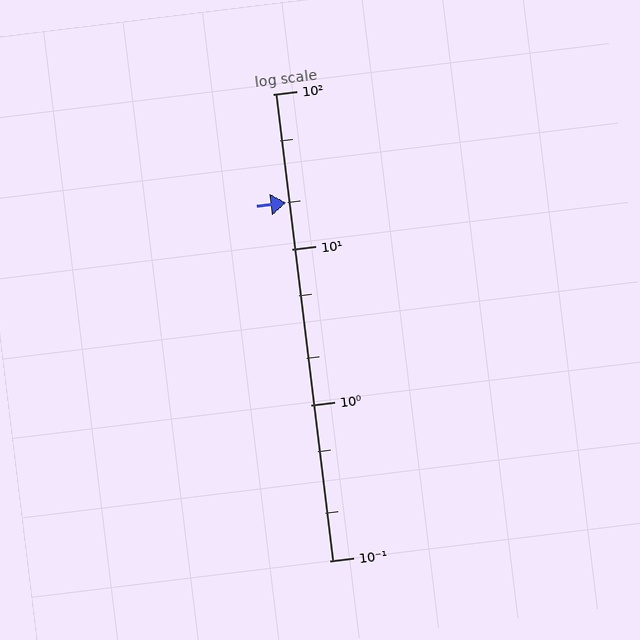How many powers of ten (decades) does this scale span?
The scale spans 3 decades, from 0.1 to 100.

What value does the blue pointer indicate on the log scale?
The pointer indicates approximately 20.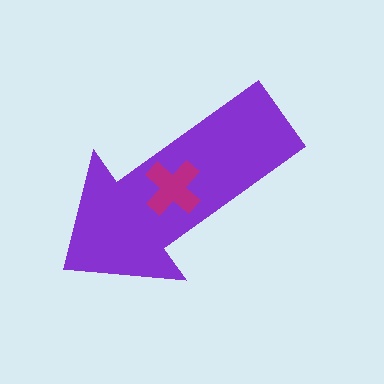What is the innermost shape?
The magenta cross.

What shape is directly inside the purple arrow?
The magenta cross.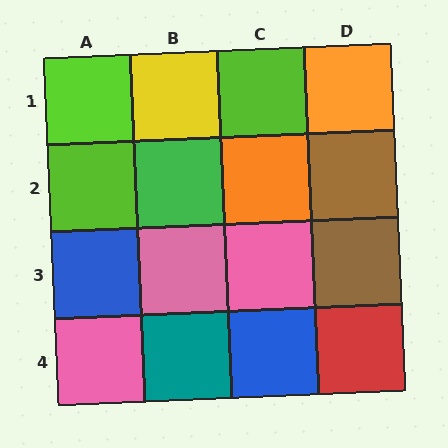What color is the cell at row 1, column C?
Lime.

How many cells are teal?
1 cell is teal.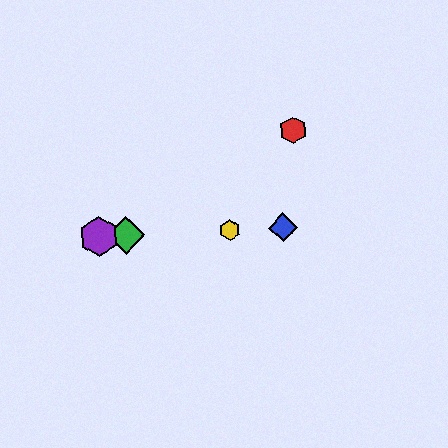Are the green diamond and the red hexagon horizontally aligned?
No, the green diamond is at y≈235 and the red hexagon is at y≈130.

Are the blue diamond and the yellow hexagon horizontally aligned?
Yes, both are at y≈227.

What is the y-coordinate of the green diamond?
The green diamond is at y≈235.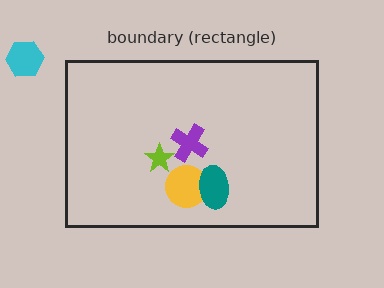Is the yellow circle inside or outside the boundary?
Inside.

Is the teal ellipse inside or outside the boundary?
Inside.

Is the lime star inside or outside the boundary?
Inside.